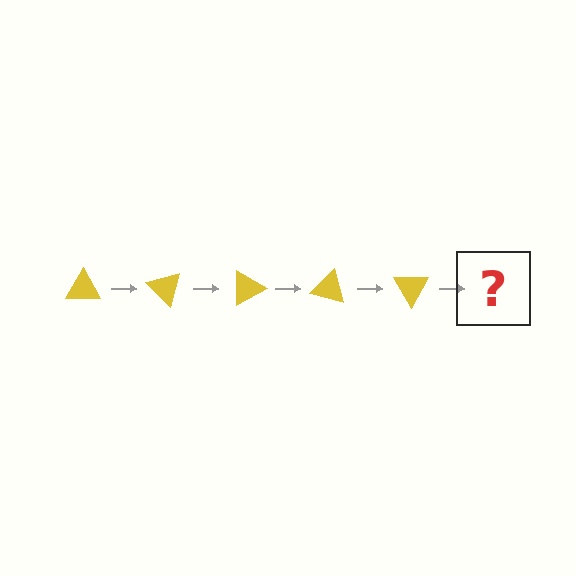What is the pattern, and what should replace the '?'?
The pattern is that the triangle rotates 45 degrees each step. The '?' should be a yellow triangle rotated 225 degrees.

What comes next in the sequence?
The next element should be a yellow triangle rotated 225 degrees.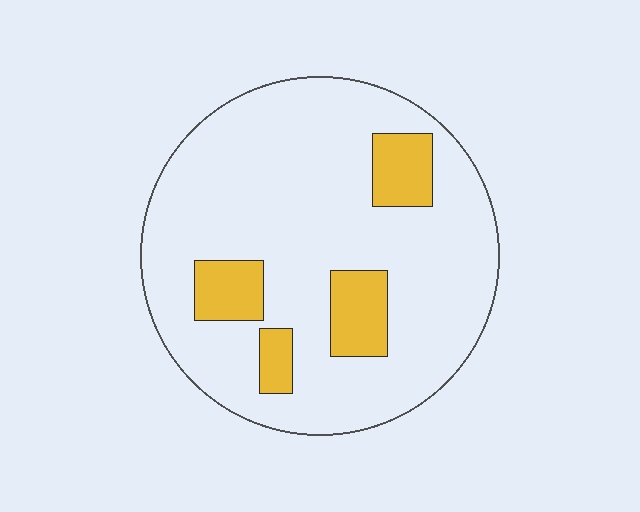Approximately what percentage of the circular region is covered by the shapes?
Approximately 15%.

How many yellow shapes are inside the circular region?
4.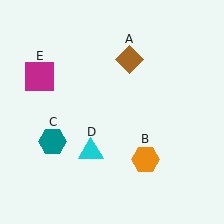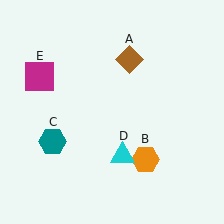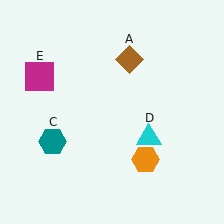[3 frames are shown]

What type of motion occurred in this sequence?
The cyan triangle (object D) rotated counterclockwise around the center of the scene.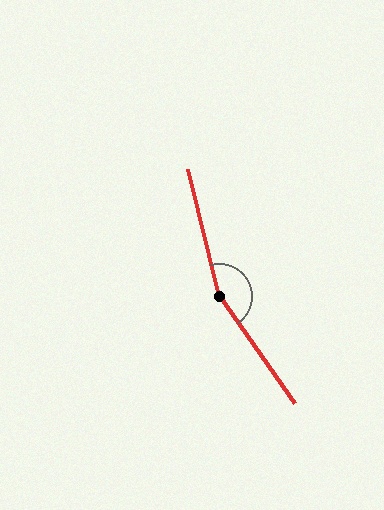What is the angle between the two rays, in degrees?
Approximately 159 degrees.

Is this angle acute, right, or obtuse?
It is obtuse.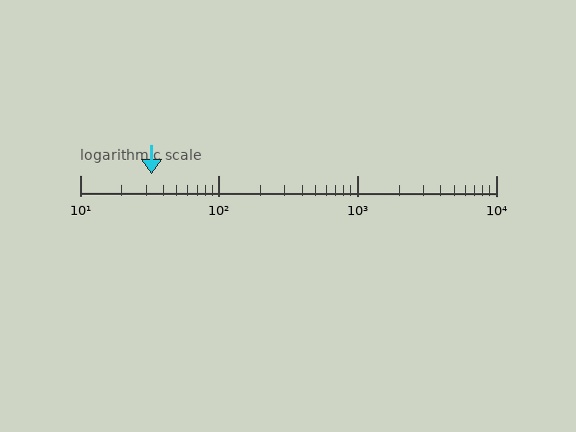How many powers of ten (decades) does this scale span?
The scale spans 3 decades, from 10 to 10000.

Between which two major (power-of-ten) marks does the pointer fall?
The pointer is between 10 and 100.